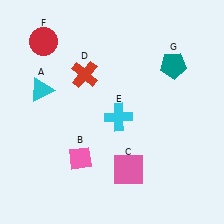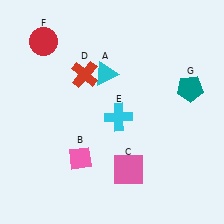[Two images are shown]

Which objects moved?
The objects that moved are: the cyan triangle (A), the teal pentagon (G).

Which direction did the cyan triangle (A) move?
The cyan triangle (A) moved right.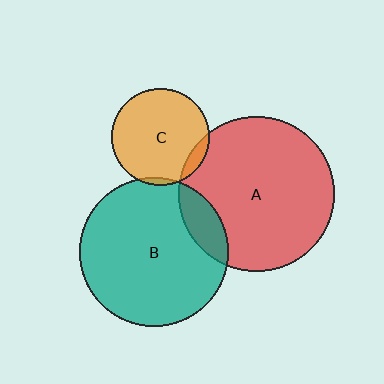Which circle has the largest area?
Circle A (red).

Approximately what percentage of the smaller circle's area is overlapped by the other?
Approximately 15%.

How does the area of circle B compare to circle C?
Approximately 2.3 times.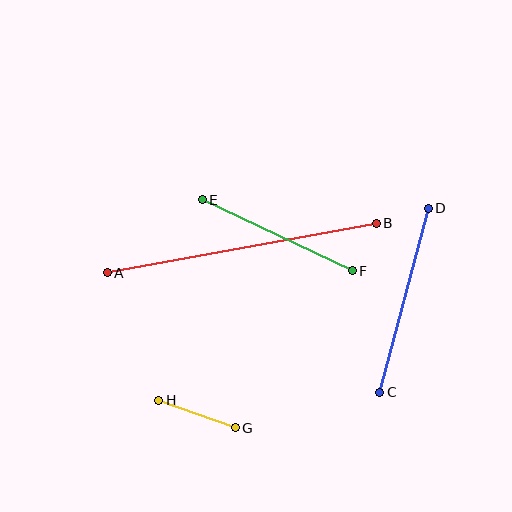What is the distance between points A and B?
The distance is approximately 273 pixels.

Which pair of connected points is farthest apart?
Points A and B are farthest apart.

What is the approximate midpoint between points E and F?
The midpoint is at approximately (277, 235) pixels.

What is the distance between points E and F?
The distance is approximately 166 pixels.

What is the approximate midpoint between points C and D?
The midpoint is at approximately (404, 300) pixels.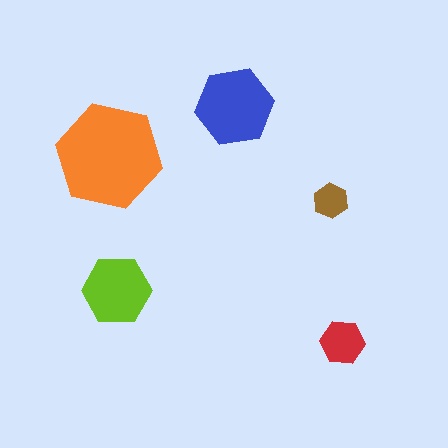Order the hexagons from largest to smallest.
the orange one, the blue one, the lime one, the red one, the brown one.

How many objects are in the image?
There are 5 objects in the image.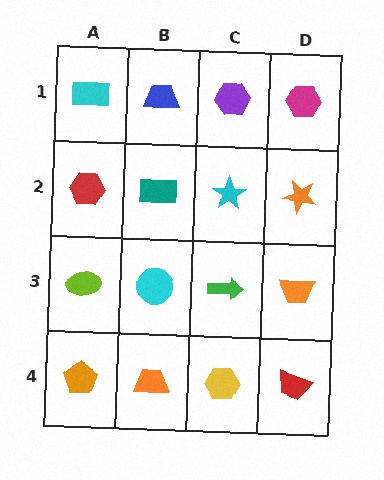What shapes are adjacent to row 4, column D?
An orange trapezoid (row 3, column D), a yellow hexagon (row 4, column C).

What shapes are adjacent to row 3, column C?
A cyan star (row 2, column C), a yellow hexagon (row 4, column C), a cyan circle (row 3, column B), an orange trapezoid (row 3, column D).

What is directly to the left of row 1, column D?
A purple hexagon.